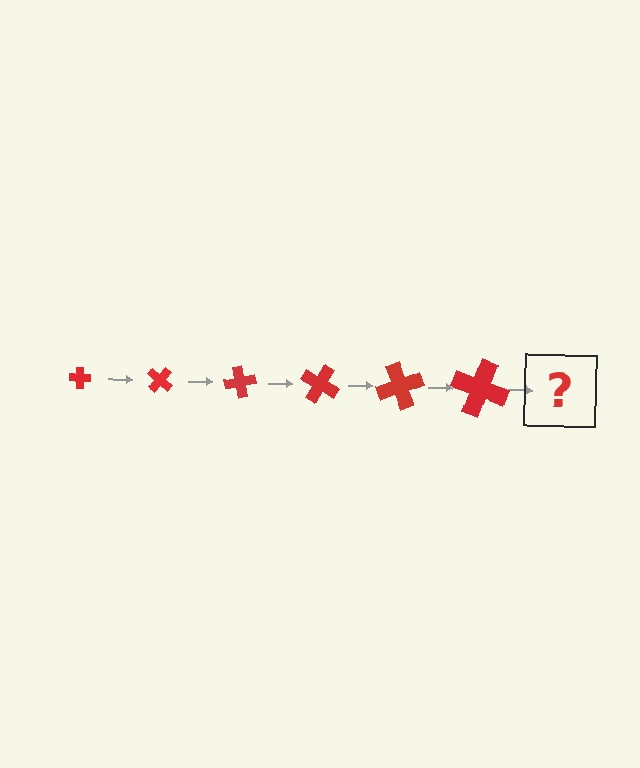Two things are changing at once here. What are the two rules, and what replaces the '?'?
The two rules are that the cross grows larger each step and it rotates 40 degrees each step. The '?' should be a cross, larger than the previous one and rotated 240 degrees from the start.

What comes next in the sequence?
The next element should be a cross, larger than the previous one and rotated 240 degrees from the start.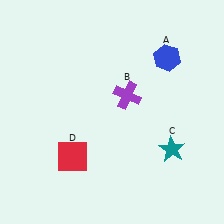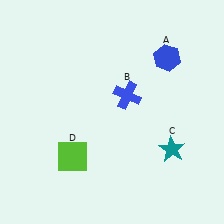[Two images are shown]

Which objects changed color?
B changed from purple to blue. D changed from red to lime.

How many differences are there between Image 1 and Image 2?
There are 2 differences between the two images.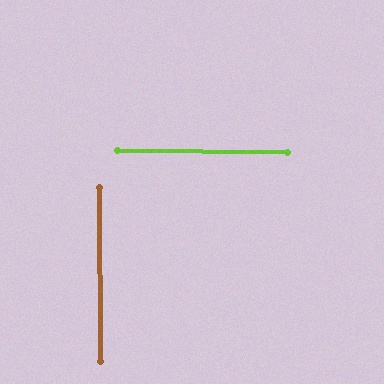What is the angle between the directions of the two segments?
Approximately 89 degrees.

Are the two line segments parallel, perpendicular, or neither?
Perpendicular — they meet at approximately 89°.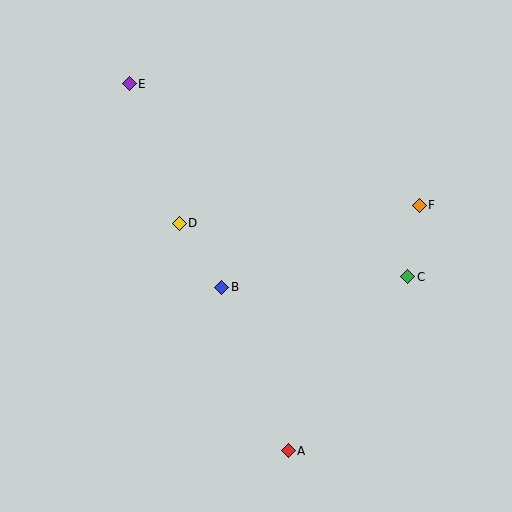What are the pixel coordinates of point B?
Point B is at (222, 287).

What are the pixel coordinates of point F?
Point F is at (419, 205).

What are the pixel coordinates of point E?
Point E is at (129, 84).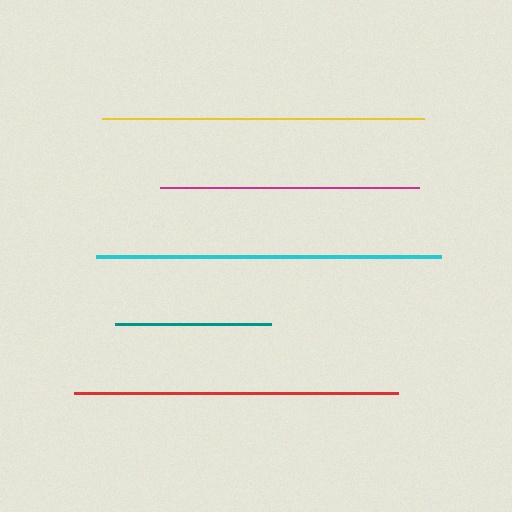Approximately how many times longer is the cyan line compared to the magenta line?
The cyan line is approximately 1.3 times the length of the magenta line.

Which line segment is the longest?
The cyan line is the longest at approximately 346 pixels.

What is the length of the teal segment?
The teal segment is approximately 156 pixels long.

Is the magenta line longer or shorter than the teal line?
The magenta line is longer than the teal line.